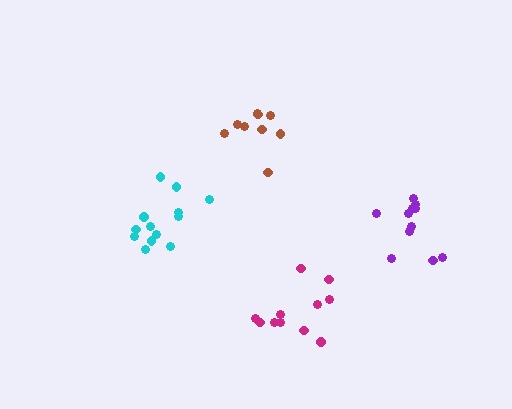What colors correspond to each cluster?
The clusters are colored: magenta, brown, purple, cyan.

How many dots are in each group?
Group 1: 11 dots, Group 2: 9 dots, Group 3: 11 dots, Group 4: 13 dots (44 total).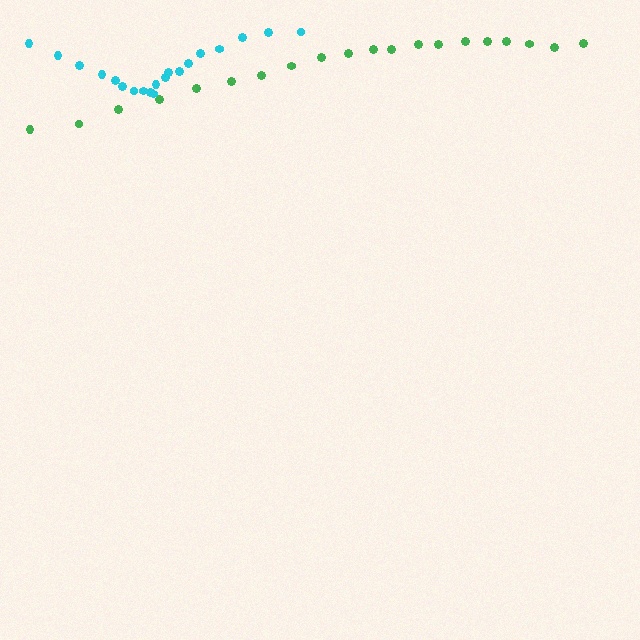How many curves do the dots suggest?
There are 2 distinct paths.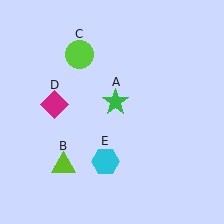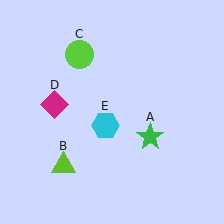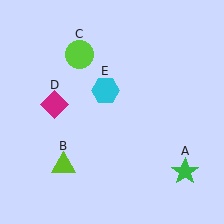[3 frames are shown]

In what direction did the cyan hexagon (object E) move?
The cyan hexagon (object E) moved up.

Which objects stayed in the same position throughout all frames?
Lime triangle (object B) and lime circle (object C) and magenta diamond (object D) remained stationary.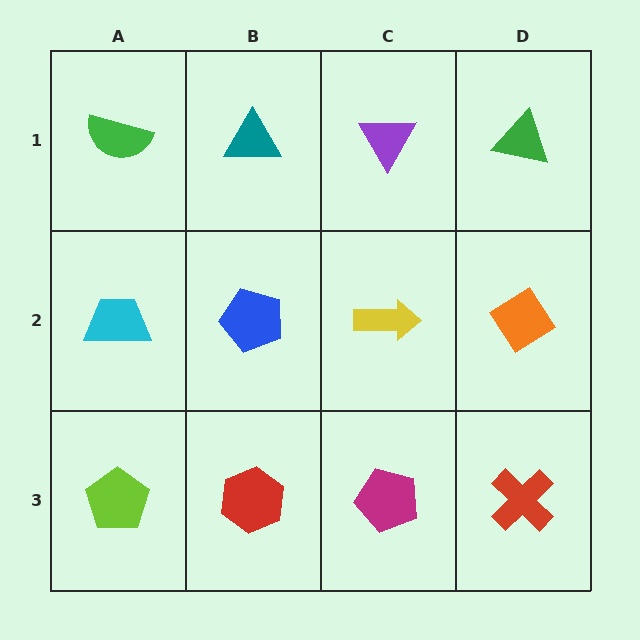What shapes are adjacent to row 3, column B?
A blue pentagon (row 2, column B), a lime pentagon (row 3, column A), a magenta pentagon (row 3, column C).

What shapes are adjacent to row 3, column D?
An orange diamond (row 2, column D), a magenta pentagon (row 3, column C).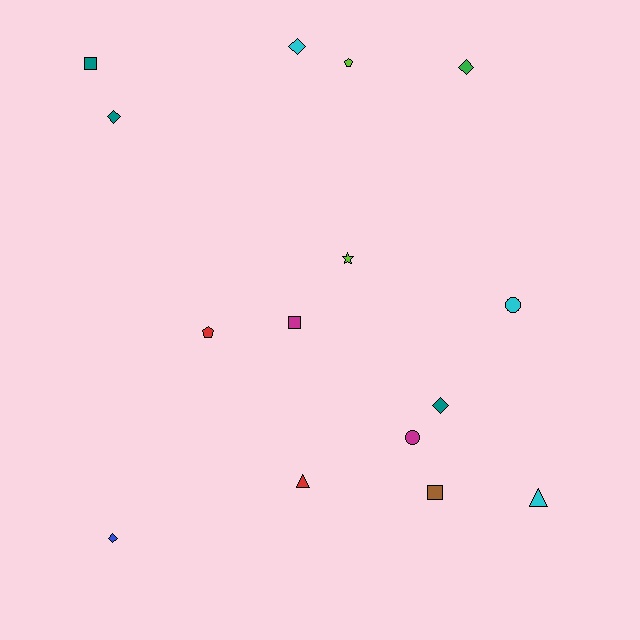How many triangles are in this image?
There are 2 triangles.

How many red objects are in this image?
There are 2 red objects.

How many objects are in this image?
There are 15 objects.